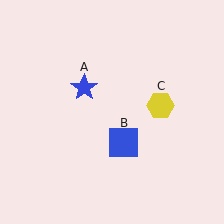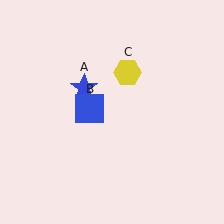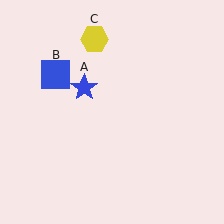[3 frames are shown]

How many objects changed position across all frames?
2 objects changed position: blue square (object B), yellow hexagon (object C).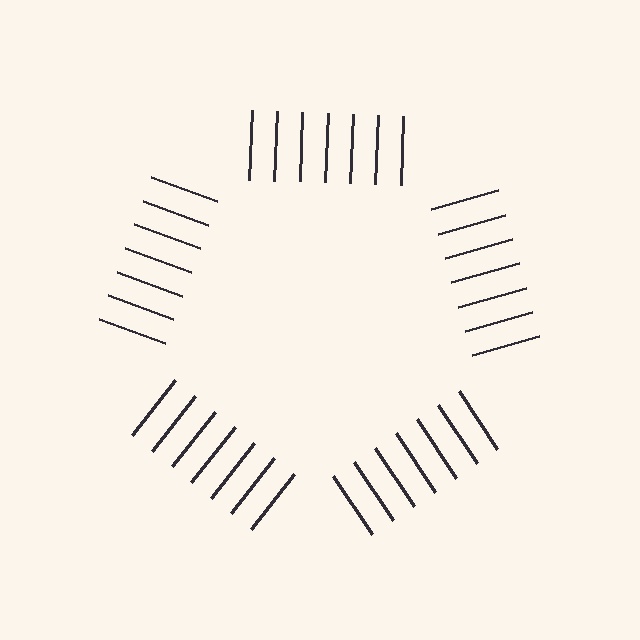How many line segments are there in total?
35 — 7 along each of the 5 edges.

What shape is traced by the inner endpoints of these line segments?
An illusory pentagon — the line segments terminate on its edges but no continuous stroke is drawn.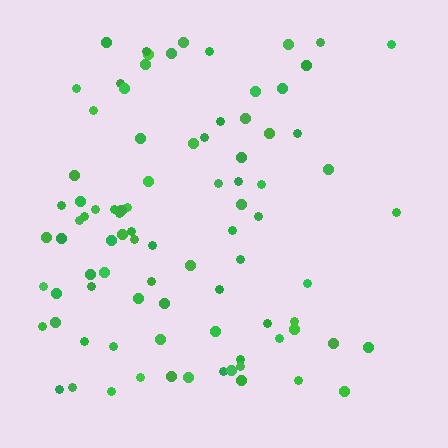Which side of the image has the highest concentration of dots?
The left.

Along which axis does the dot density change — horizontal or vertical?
Horizontal.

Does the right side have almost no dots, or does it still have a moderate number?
Still a moderate number, just noticeably fewer than the left.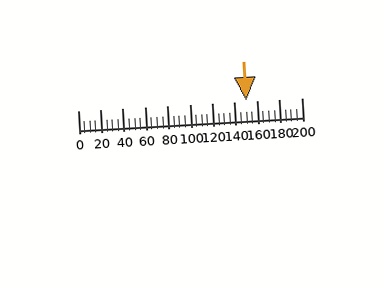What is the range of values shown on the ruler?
The ruler shows values from 0 to 200.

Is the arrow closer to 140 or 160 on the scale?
The arrow is closer to 160.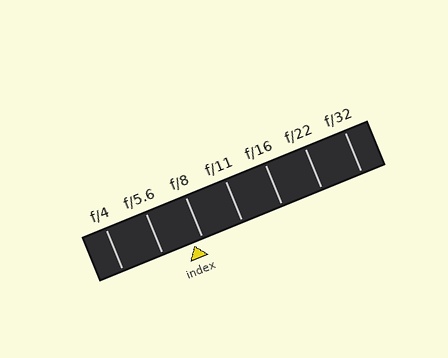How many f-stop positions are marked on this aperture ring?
There are 7 f-stop positions marked.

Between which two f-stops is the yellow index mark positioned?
The index mark is between f/5.6 and f/8.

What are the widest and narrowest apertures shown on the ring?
The widest aperture shown is f/4 and the narrowest is f/32.